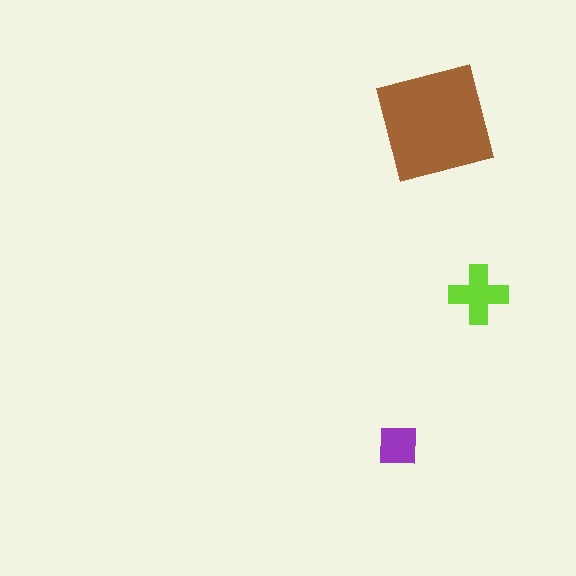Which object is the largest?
The brown square.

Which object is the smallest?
The purple square.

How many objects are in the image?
There are 3 objects in the image.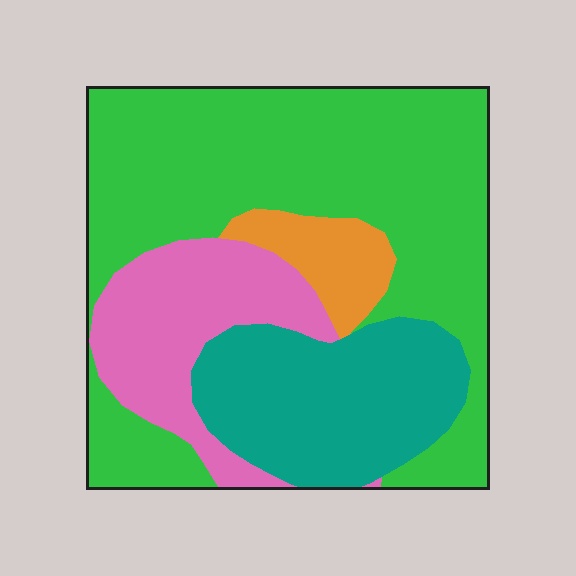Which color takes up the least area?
Orange, at roughly 5%.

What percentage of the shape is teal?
Teal takes up about one fifth (1/5) of the shape.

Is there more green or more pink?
Green.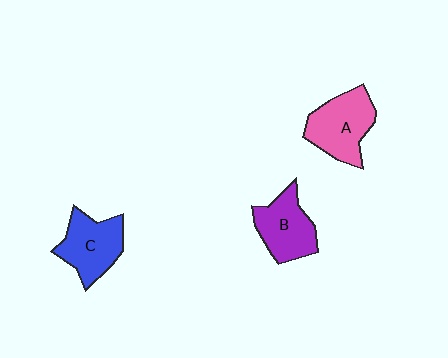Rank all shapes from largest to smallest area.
From largest to smallest: A (pink), C (blue), B (purple).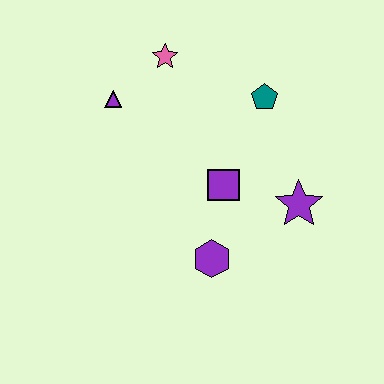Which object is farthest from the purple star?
The purple triangle is farthest from the purple star.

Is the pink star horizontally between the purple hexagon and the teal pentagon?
No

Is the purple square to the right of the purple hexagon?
Yes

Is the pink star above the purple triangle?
Yes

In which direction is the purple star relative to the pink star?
The purple star is below the pink star.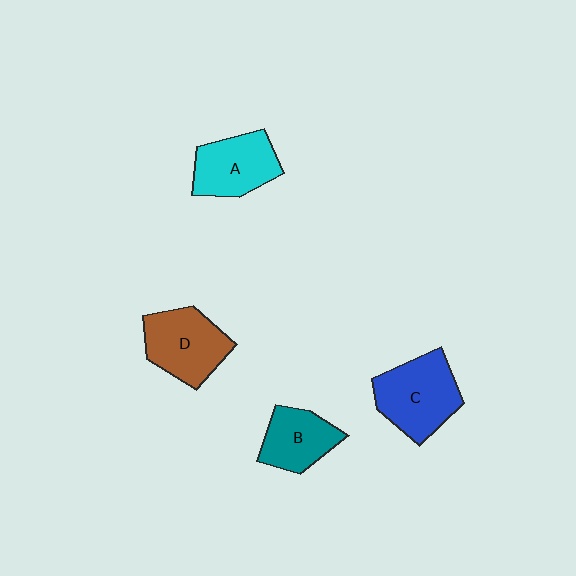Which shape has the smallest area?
Shape B (teal).